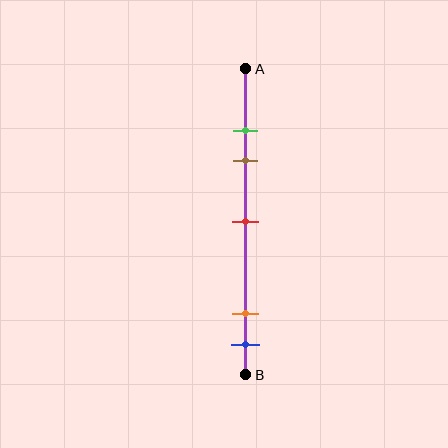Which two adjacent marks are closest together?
The green and brown marks are the closest adjacent pair.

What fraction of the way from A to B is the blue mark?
The blue mark is approximately 90% (0.9) of the way from A to B.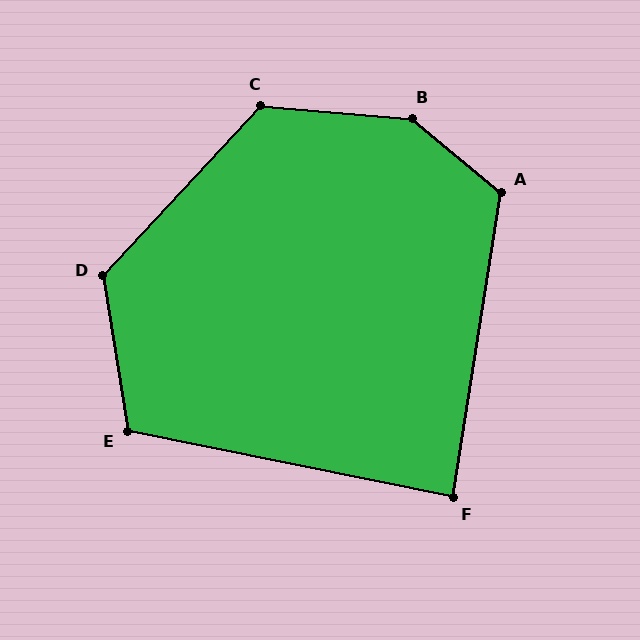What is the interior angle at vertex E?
Approximately 111 degrees (obtuse).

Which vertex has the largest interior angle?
B, at approximately 145 degrees.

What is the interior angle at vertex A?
Approximately 121 degrees (obtuse).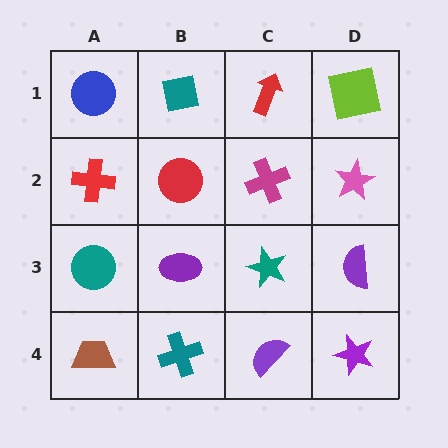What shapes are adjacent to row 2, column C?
A red arrow (row 1, column C), a teal star (row 3, column C), a red circle (row 2, column B), a pink star (row 2, column D).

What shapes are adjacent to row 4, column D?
A purple semicircle (row 3, column D), a purple semicircle (row 4, column C).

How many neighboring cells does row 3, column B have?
4.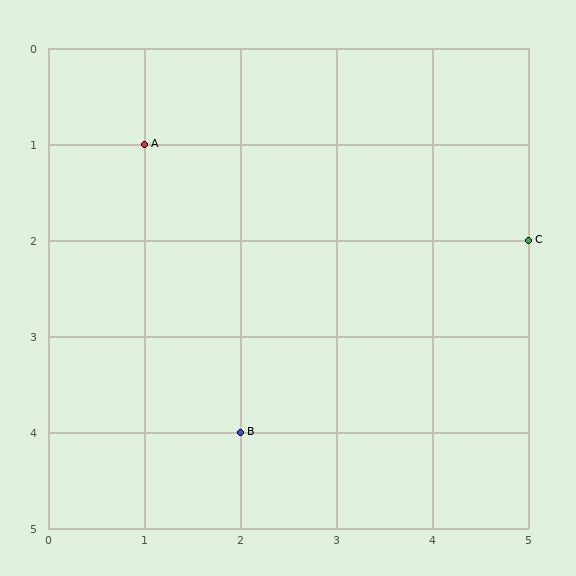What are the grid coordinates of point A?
Point A is at grid coordinates (1, 1).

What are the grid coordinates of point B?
Point B is at grid coordinates (2, 4).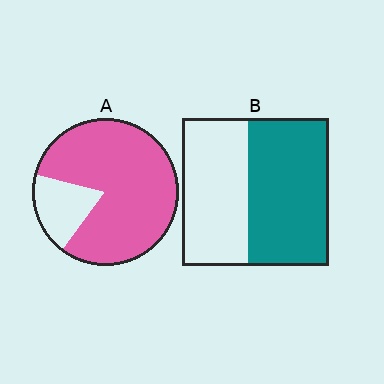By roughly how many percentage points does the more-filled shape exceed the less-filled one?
By roughly 25 percentage points (A over B).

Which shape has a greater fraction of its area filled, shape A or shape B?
Shape A.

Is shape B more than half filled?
Yes.